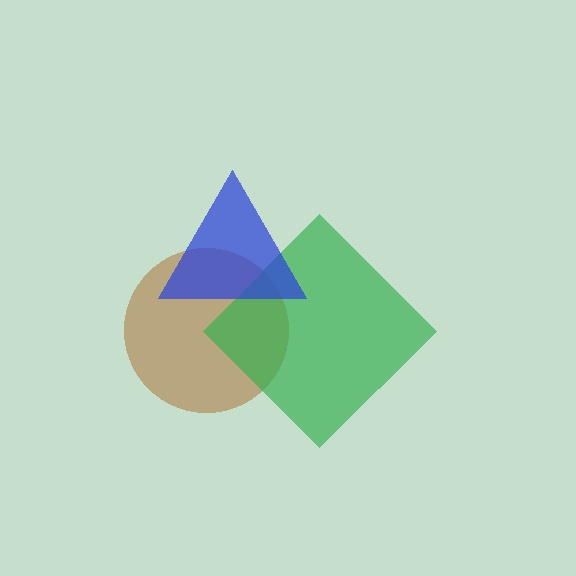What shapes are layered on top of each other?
The layered shapes are: a brown circle, a green diamond, a blue triangle.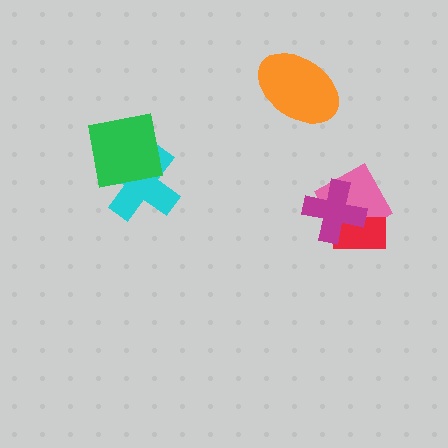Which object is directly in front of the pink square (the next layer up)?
The red rectangle is directly in front of the pink square.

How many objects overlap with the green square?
1 object overlaps with the green square.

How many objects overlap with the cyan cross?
1 object overlaps with the cyan cross.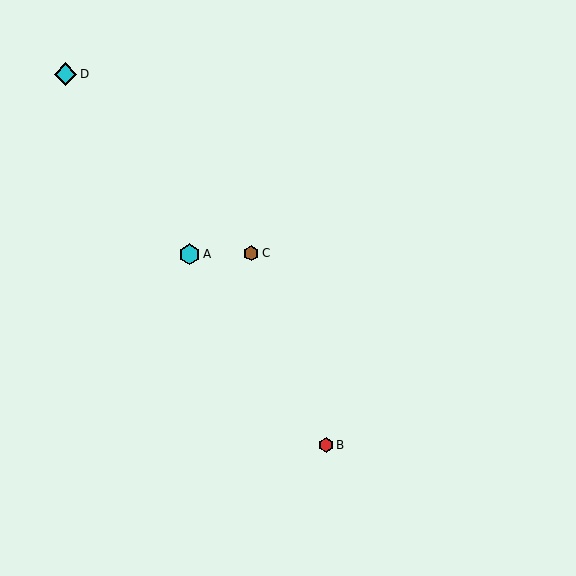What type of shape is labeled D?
Shape D is a cyan diamond.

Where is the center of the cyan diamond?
The center of the cyan diamond is at (66, 74).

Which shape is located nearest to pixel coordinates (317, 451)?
The red hexagon (labeled B) at (326, 445) is nearest to that location.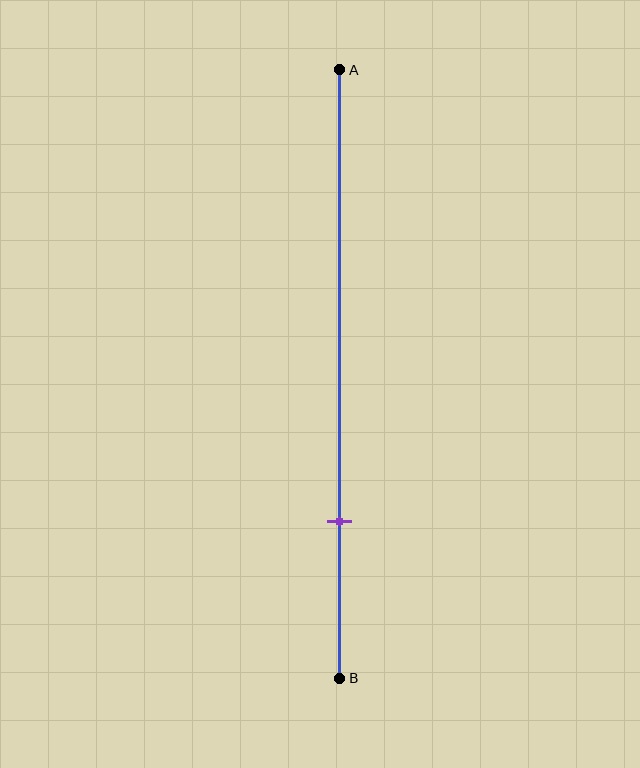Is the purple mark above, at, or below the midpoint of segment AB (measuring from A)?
The purple mark is below the midpoint of segment AB.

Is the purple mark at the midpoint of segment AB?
No, the mark is at about 75% from A, not at the 50% midpoint.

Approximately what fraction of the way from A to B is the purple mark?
The purple mark is approximately 75% of the way from A to B.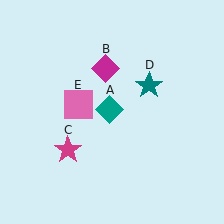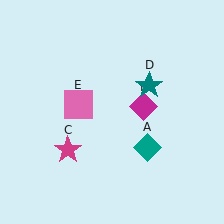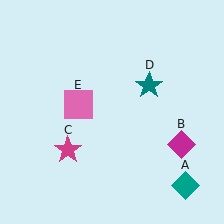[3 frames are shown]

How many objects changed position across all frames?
2 objects changed position: teal diamond (object A), magenta diamond (object B).